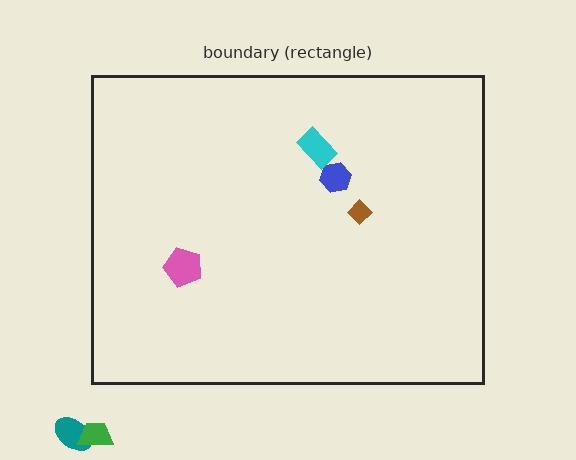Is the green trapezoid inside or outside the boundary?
Outside.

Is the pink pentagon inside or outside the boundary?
Inside.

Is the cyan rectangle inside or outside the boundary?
Inside.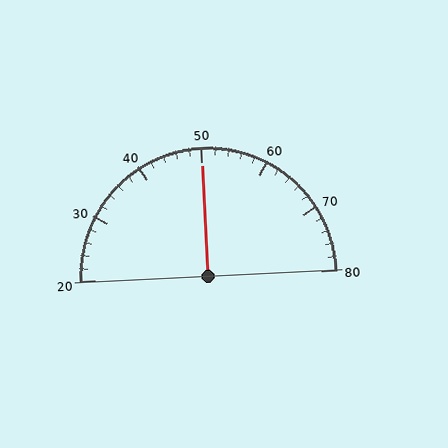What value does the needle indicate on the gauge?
The needle indicates approximately 50.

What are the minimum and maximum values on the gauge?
The gauge ranges from 20 to 80.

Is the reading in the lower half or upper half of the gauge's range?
The reading is in the upper half of the range (20 to 80).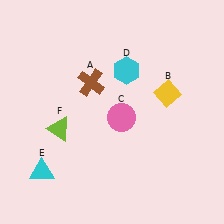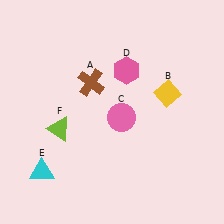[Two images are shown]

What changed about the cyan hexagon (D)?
In Image 1, D is cyan. In Image 2, it changed to pink.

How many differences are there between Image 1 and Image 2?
There is 1 difference between the two images.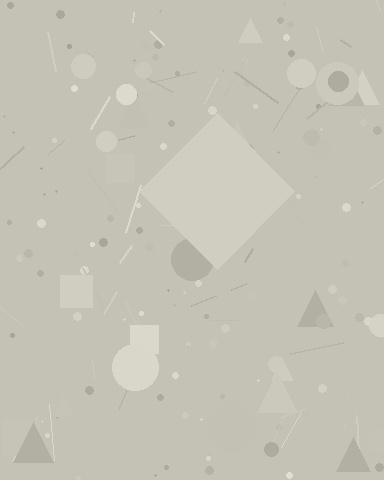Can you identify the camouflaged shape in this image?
The camouflaged shape is a diamond.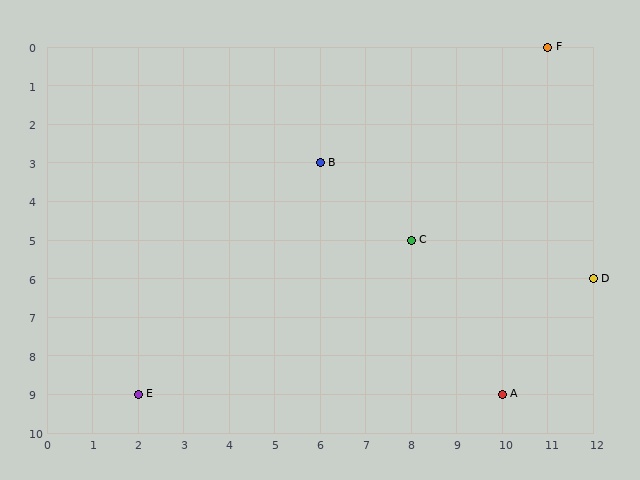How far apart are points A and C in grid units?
Points A and C are 2 columns and 4 rows apart (about 4.5 grid units diagonally).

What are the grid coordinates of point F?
Point F is at grid coordinates (11, 0).